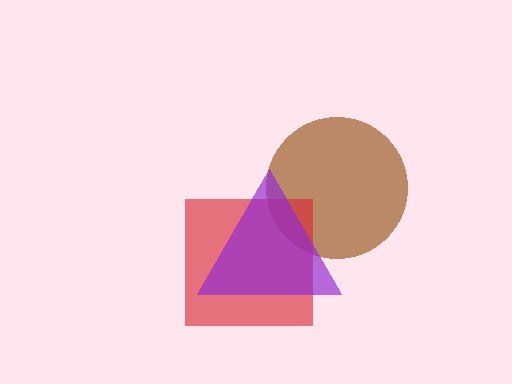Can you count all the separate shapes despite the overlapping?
Yes, there are 3 separate shapes.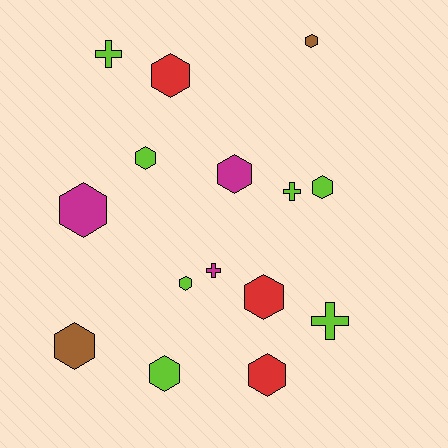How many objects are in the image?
There are 15 objects.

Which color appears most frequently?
Lime, with 7 objects.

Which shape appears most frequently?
Hexagon, with 11 objects.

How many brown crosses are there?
There are no brown crosses.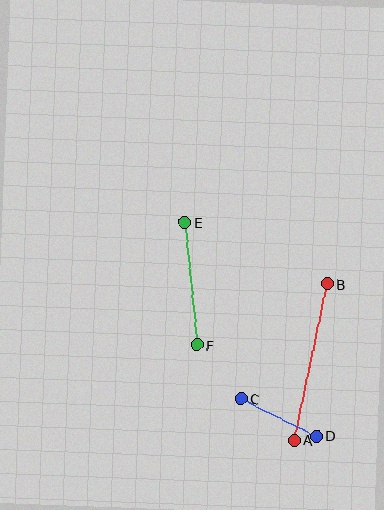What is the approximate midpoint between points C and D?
The midpoint is at approximately (279, 417) pixels.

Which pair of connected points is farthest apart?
Points A and B are farthest apart.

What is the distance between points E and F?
The distance is approximately 123 pixels.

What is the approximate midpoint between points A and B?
The midpoint is at approximately (311, 362) pixels.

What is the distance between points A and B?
The distance is approximately 160 pixels.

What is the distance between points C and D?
The distance is approximately 84 pixels.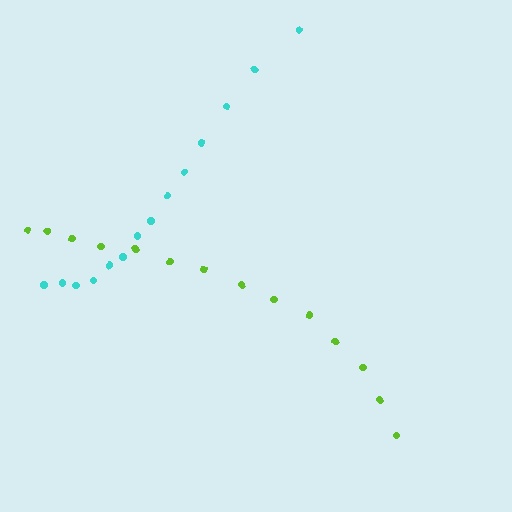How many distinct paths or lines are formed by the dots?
There are 2 distinct paths.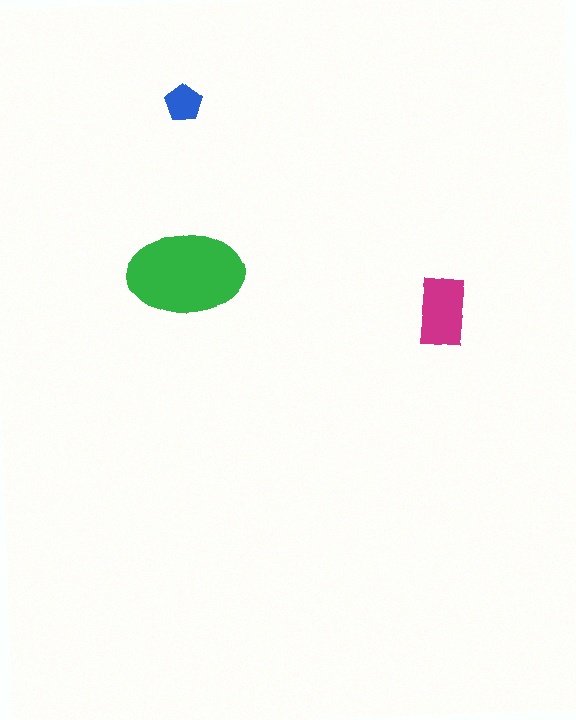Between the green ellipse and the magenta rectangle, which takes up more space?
The green ellipse.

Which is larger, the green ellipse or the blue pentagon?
The green ellipse.